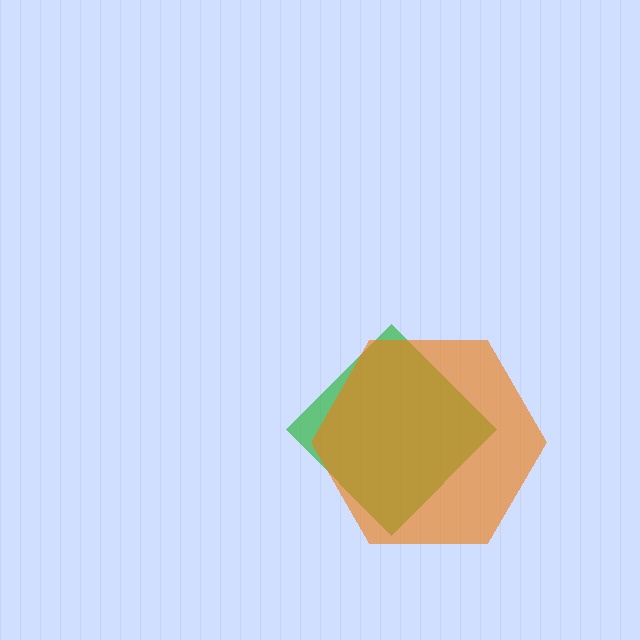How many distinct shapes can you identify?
There are 2 distinct shapes: a green diamond, an orange hexagon.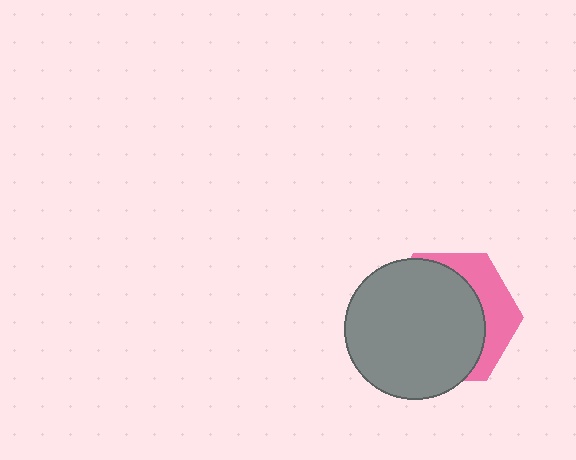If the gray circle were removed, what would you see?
You would see the complete pink hexagon.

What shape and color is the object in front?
The object in front is a gray circle.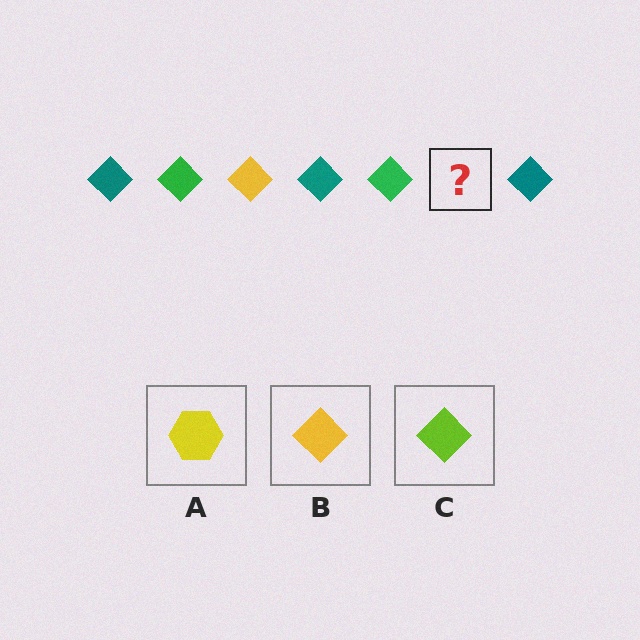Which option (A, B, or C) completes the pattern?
B.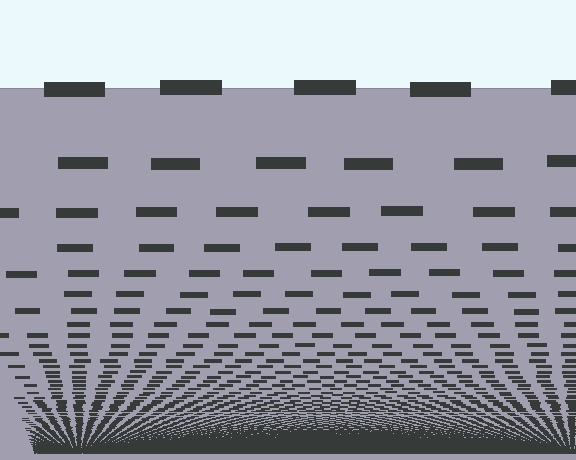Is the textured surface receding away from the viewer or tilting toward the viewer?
The surface appears to tilt toward the viewer. Texture elements get larger and sparser toward the top.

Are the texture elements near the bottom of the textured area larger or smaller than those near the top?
Smaller. The gradient is inverted — elements near the bottom are smaller and denser.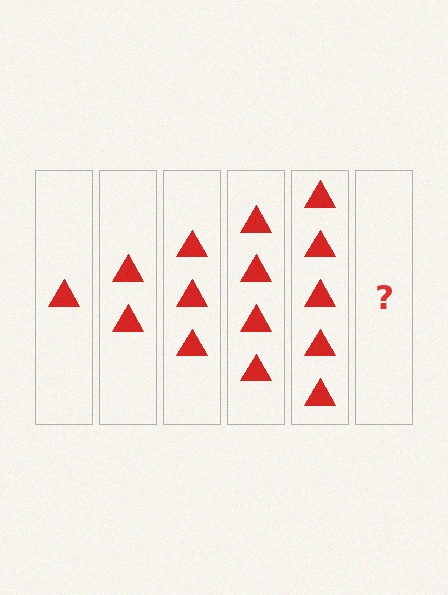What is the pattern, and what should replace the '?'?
The pattern is that each step adds one more triangle. The '?' should be 6 triangles.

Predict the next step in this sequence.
The next step is 6 triangles.